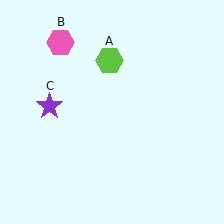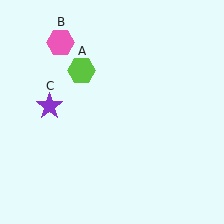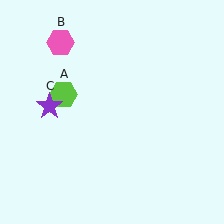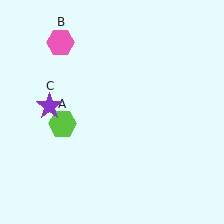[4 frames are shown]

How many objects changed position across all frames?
1 object changed position: lime hexagon (object A).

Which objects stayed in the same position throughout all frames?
Pink hexagon (object B) and purple star (object C) remained stationary.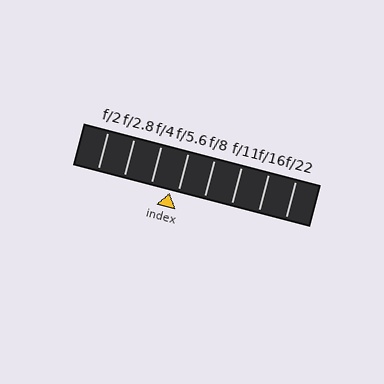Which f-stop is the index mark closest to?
The index mark is closest to f/5.6.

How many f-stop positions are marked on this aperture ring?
There are 8 f-stop positions marked.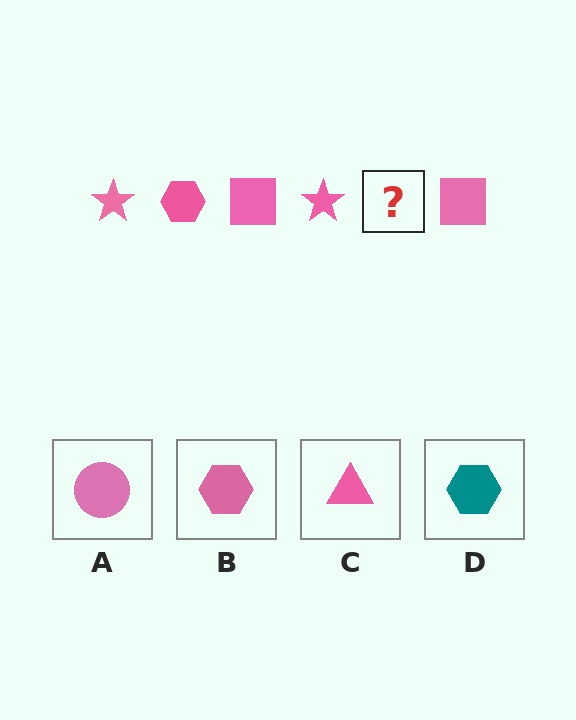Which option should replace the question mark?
Option B.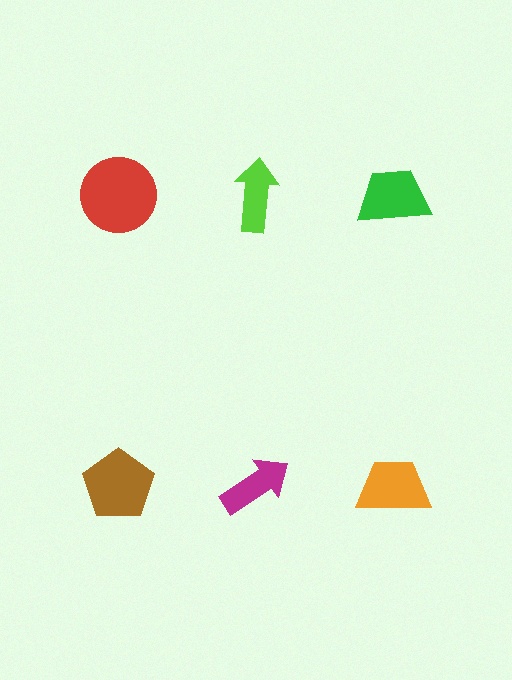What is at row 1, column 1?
A red circle.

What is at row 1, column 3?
A green trapezoid.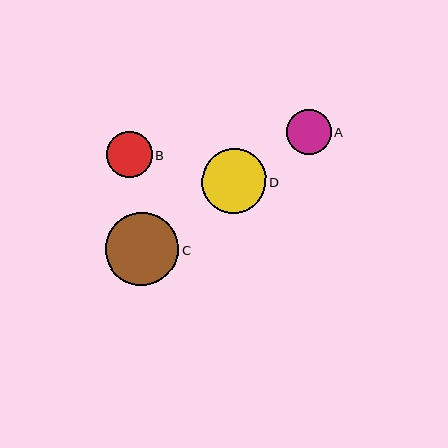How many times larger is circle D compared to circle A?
Circle D is approximately 1.4 times the size of circle A.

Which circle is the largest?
Circle C is the largest with a size of approximately 73 pixels.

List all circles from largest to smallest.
From largest to smallest: C, D, B, A.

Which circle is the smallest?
Circle A is the smallest with a size of approximately 45 pixels.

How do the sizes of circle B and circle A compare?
Circle B and circle A are approximately the same size.